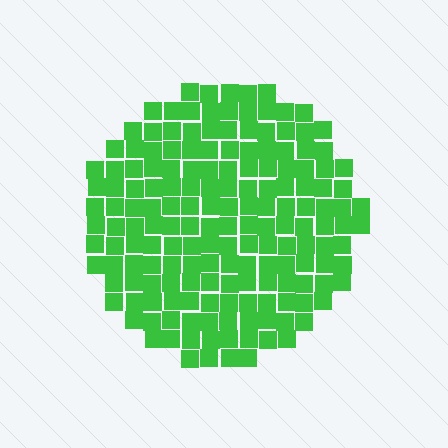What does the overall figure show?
The overall figure shows a circle.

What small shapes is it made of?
It is made of small squares.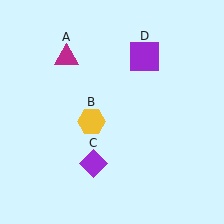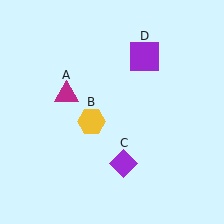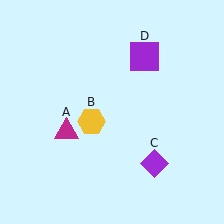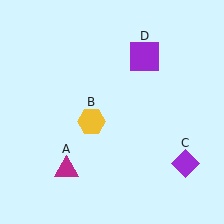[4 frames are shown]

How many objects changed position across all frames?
2 objects changed position: magenta triangle (object A), purple diamond (object C).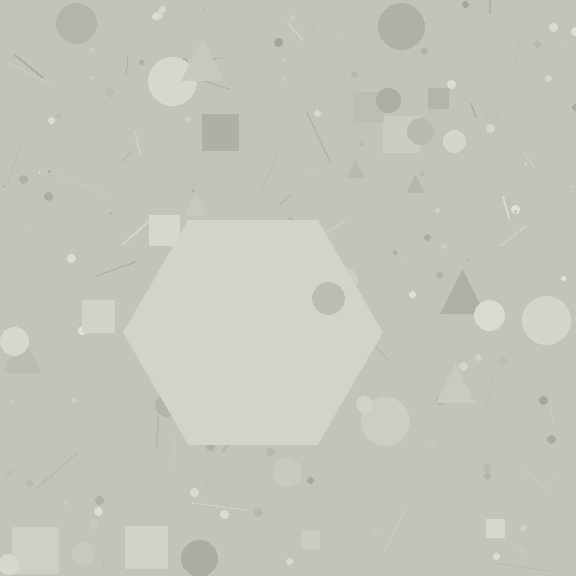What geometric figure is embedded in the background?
A hexagon is embedded in the background.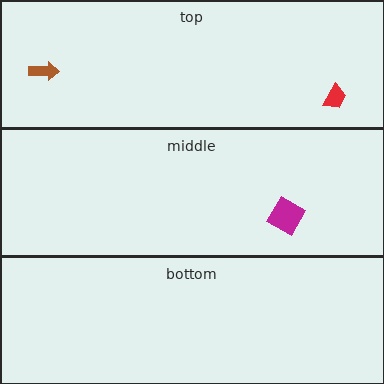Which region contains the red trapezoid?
The top region.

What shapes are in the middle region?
The magenta diamond.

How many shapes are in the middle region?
1.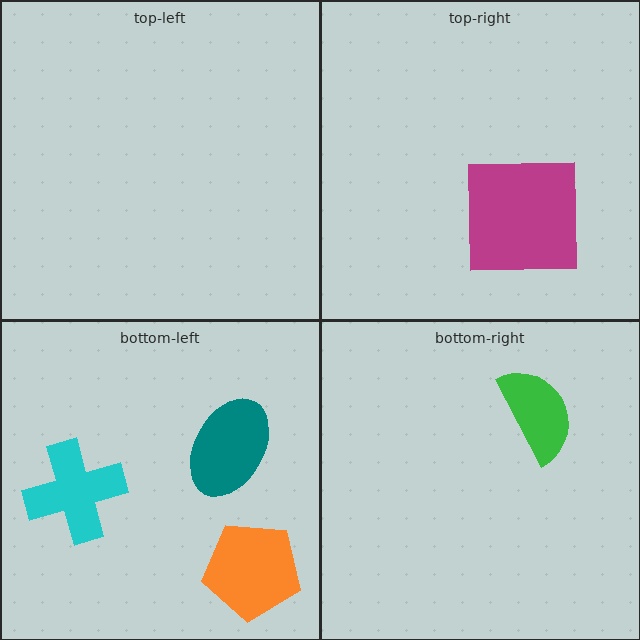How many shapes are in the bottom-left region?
3.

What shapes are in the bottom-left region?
The cyan cross, the orange pentagon, the teal ellipse.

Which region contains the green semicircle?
The bottom-right region.